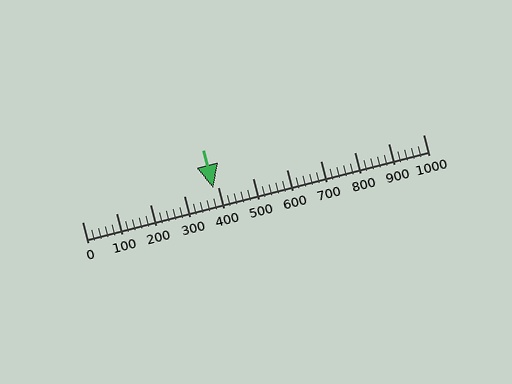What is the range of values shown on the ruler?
The ruler shows values from 0 to 1000.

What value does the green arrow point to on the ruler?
The green arrow points to approximately 384.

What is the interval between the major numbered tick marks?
The major tick marks are spaced 100 units apart.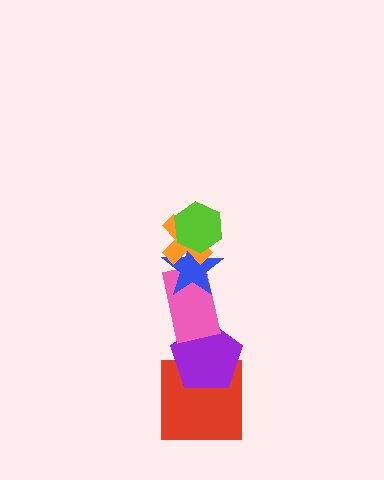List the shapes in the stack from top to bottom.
From top to bottom: the lime hexagon, the orange cross, the blue star, the pink rectangle, the purple pentagon, the red square.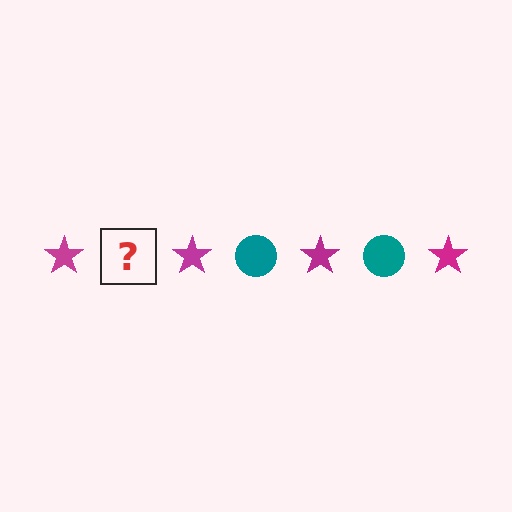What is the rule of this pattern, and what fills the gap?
The rule is that the pattern alternates between magenta star and teal circle. The gap should be filled with a teal circle.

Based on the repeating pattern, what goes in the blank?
The blank should be a teal circle.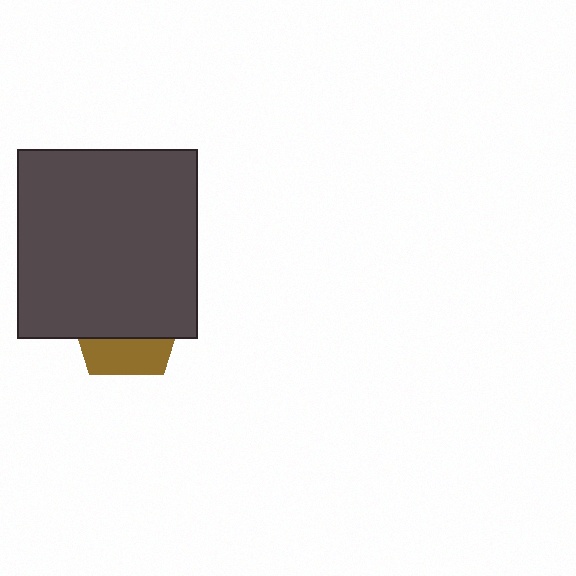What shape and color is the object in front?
The object in front is a dark gray rectangle.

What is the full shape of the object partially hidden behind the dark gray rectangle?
The partially hidden object is a brown pentagon.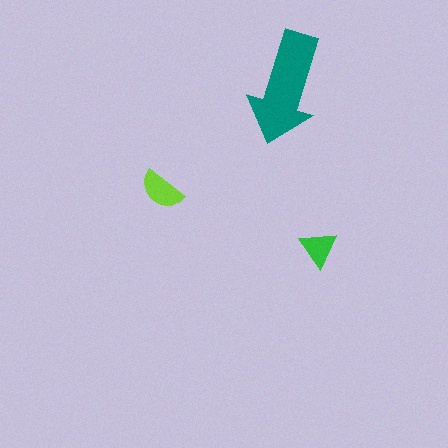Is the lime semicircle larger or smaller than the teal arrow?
Smaller.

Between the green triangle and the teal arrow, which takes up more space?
The teal arrow.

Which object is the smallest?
The green triangle.